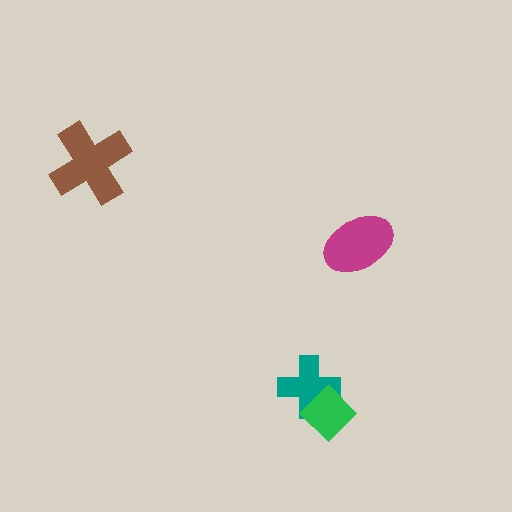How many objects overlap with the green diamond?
1 object overlaps with the green diamond.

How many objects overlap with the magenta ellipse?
0 objects overlap with the magenta ellipse.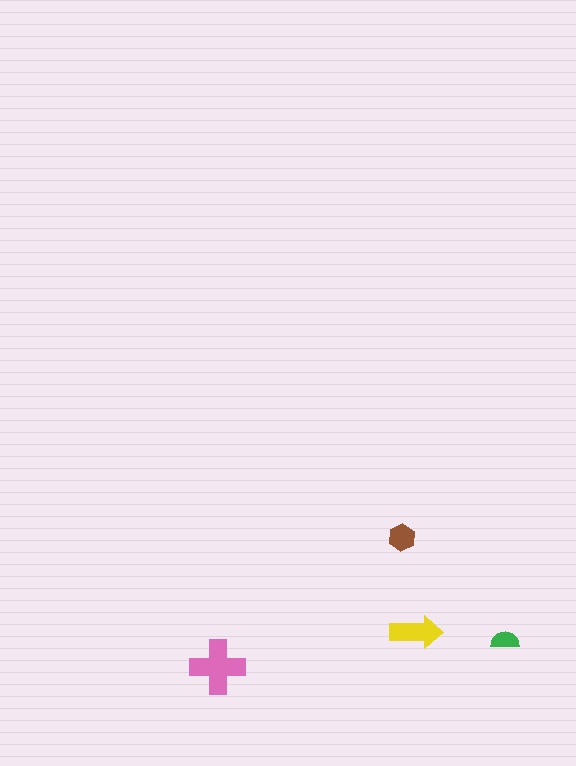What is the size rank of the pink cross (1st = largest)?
1st.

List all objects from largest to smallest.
The pink cross, the yellow arrow, the brown hexagon, the green semicircle.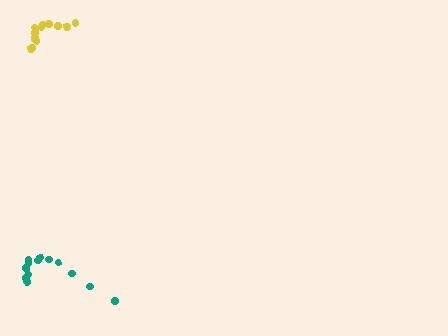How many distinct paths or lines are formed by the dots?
There are 2 distinct paths.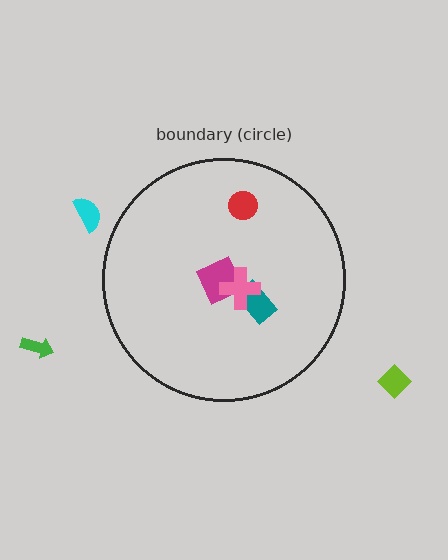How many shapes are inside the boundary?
4 inside, 3 outside.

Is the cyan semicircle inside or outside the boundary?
Outside.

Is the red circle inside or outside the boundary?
Inside.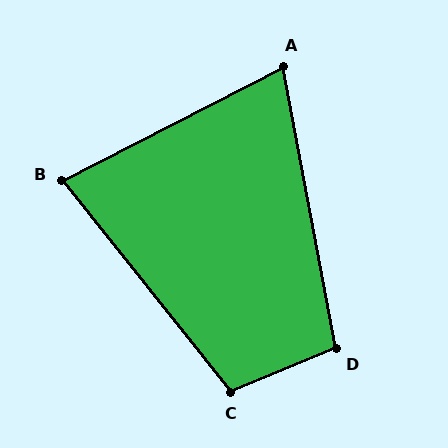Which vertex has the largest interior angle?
C, at approximately 106 degrees.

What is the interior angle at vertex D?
Approximately 101 degrees (obtuse).